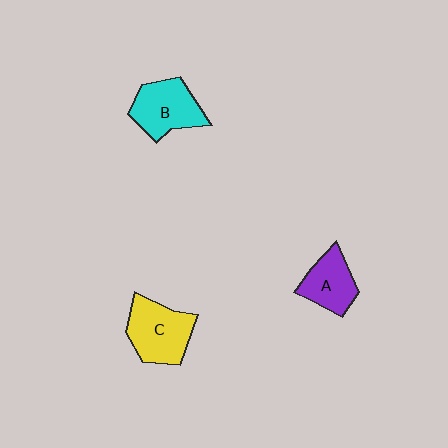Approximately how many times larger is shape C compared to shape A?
Approximately 1.4 times.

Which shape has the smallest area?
Shape A (purple).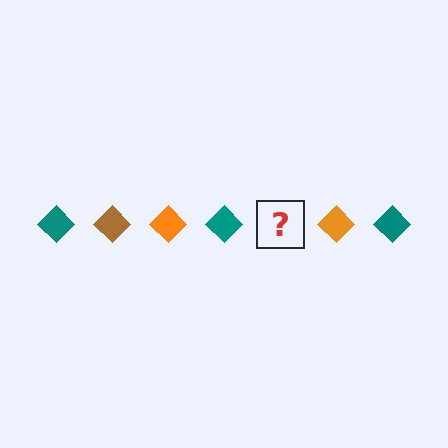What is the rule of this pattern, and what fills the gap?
The rule is that the pattern cycles through teal, brown, orange diamonds. The gap should be filled with a brown diamond.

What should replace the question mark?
The question mark should be replaced with a brown diamond.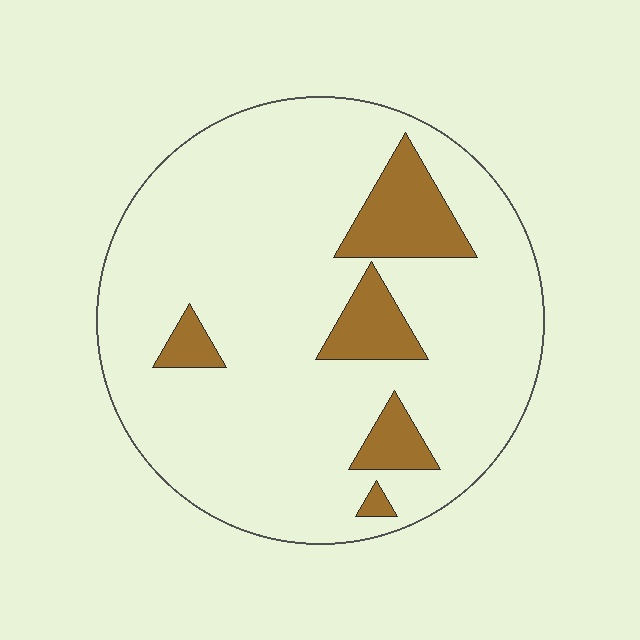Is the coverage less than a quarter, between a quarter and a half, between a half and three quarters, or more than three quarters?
Less than a quarter.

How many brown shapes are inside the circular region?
5.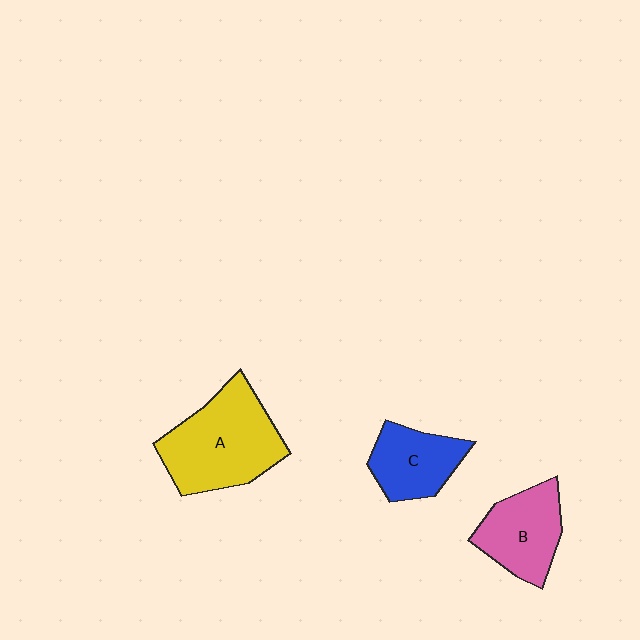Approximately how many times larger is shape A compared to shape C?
Approximately 1.7 times.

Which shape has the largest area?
Shape A (yellow).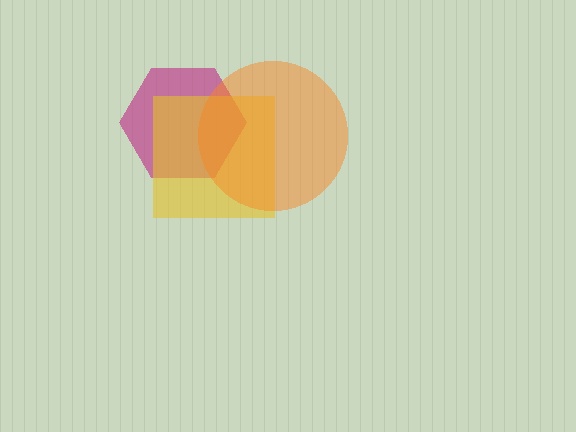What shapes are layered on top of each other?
The layered shapes are: a magenta hexagon, a yellow square, an orange circle.